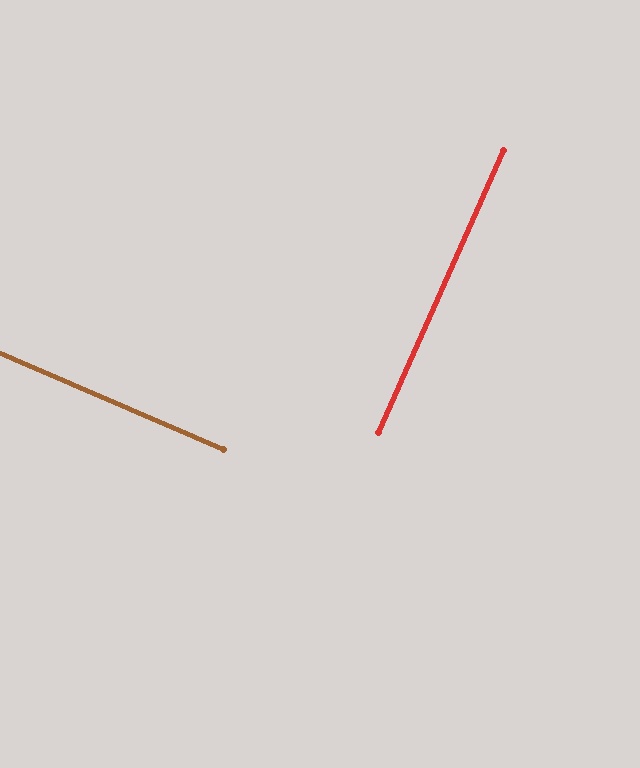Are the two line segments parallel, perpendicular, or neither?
Perpendicular — they meet at approximately 89°.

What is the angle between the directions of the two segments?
Approximately 89 degrees.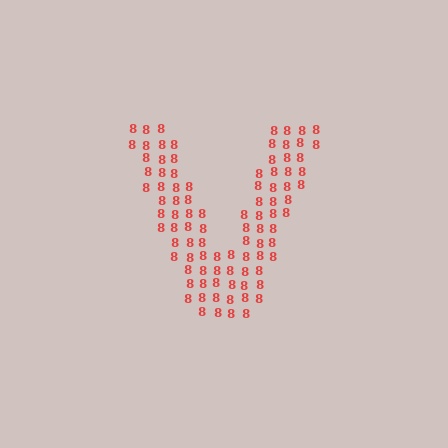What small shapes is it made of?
It is made of small digit 8's.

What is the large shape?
The large shape is the letter V.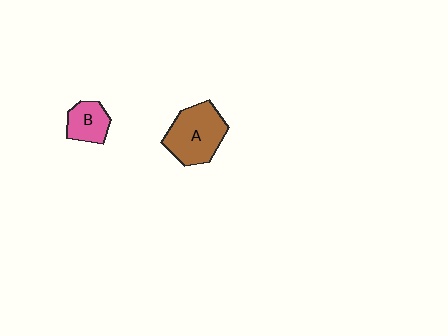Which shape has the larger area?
Shape A (brown).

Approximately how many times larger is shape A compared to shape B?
Approximately 1.9 times.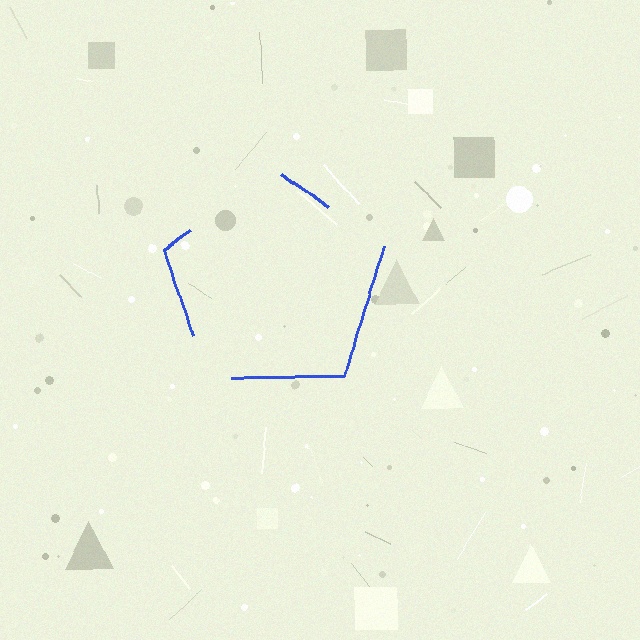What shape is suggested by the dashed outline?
The dashed outline suggests a pentagon.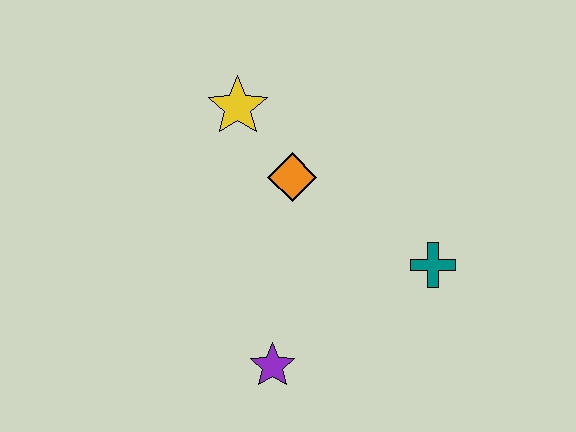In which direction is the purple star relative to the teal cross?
The purple star is to the left of the teal cross.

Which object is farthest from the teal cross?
The yellow star is farthest from the teal cross.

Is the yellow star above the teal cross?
Yes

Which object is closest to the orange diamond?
The yellow star is closest to the orange diamond.